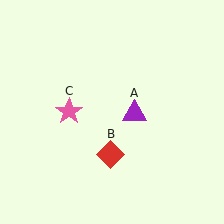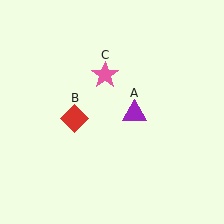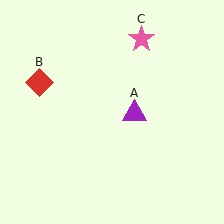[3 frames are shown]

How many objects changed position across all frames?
2 objects changed position: red diamond (object B), pink star (object C).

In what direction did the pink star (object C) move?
The pink star (object C) moved up and to the right.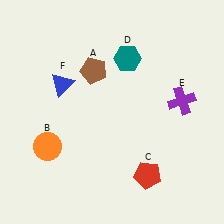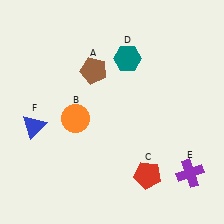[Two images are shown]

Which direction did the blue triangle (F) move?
The blue triangle (F) moved down.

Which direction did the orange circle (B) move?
The orange circle (B) moved right.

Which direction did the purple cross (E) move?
The purple cross (E) moved down.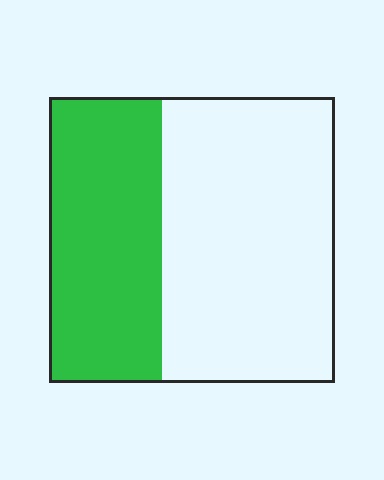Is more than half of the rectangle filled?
No.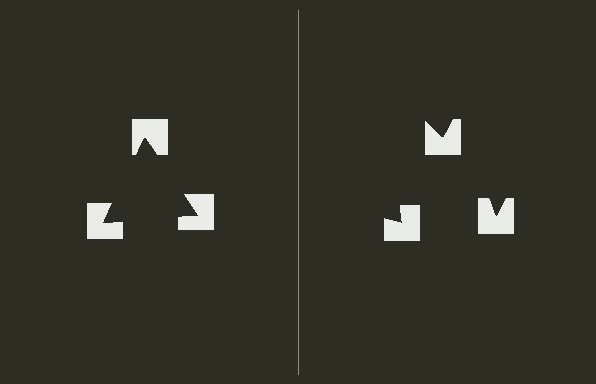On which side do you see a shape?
An illusory triangle appears on the left side. On the right side the wedge cuts are rotated, so no coherent shape forms.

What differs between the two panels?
The notched squares are positioned identically on both sides; only the wedge orientations differ. On the left they align to a triangle; on the right they are misaligned.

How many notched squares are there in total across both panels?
6 — 3 on each side.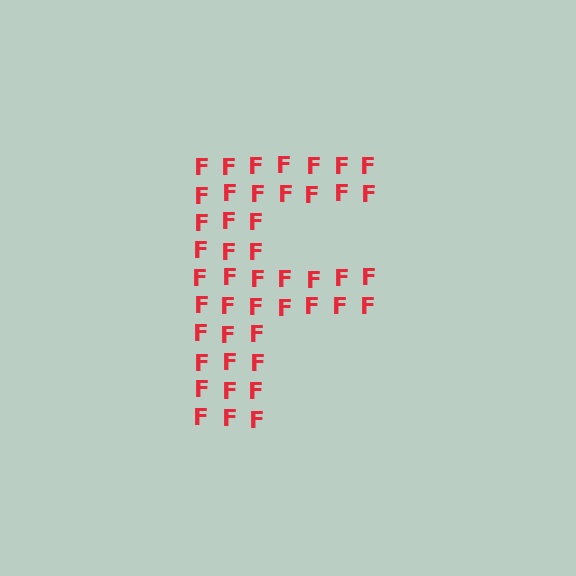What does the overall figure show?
The overall figure shows the letter F.